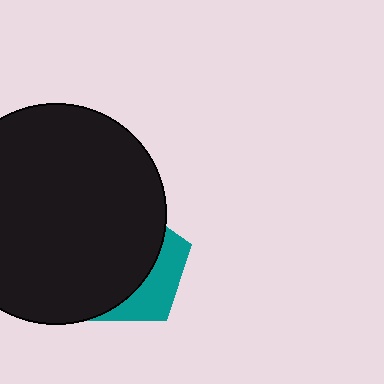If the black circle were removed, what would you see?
You would see the complete teal pentagon.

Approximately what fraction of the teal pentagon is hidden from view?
Roughly 68% of the teal pentagon is hidden behind the black circle.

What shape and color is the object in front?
The object in front is a black circle.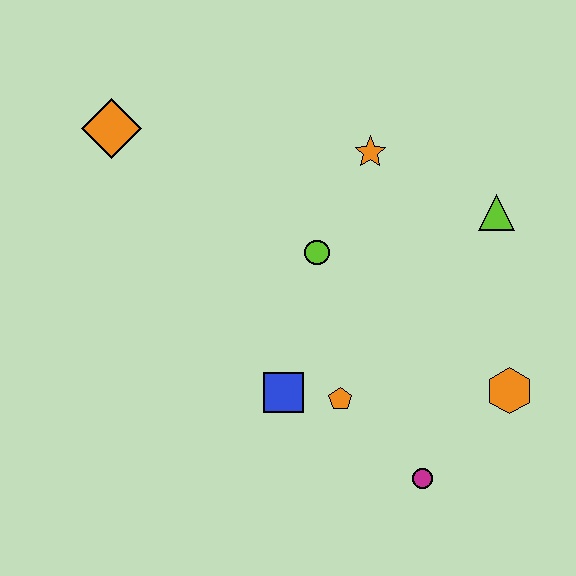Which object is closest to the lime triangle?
The orange star is closest to the lime triangle.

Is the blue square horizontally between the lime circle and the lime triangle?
No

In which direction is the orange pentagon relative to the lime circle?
The orange pentagon is below the lime circle.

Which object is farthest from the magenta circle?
The orange diamond is farthest from the magenta circle.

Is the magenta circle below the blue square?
Yes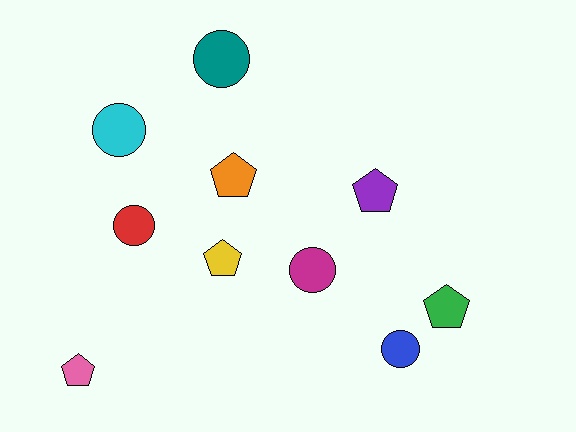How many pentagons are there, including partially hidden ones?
There are 5 pentagons.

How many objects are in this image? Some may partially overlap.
There are 10 objects.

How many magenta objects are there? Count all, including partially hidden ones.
There is 1 magenta object.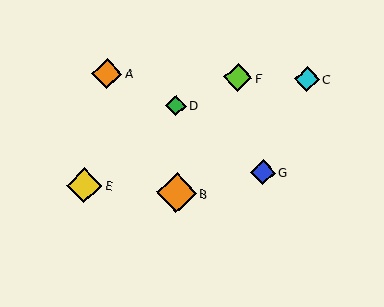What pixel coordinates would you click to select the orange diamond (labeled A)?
Click at (107, 74) to select the orange diamond A.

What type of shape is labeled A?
Shape A is an orange diamond.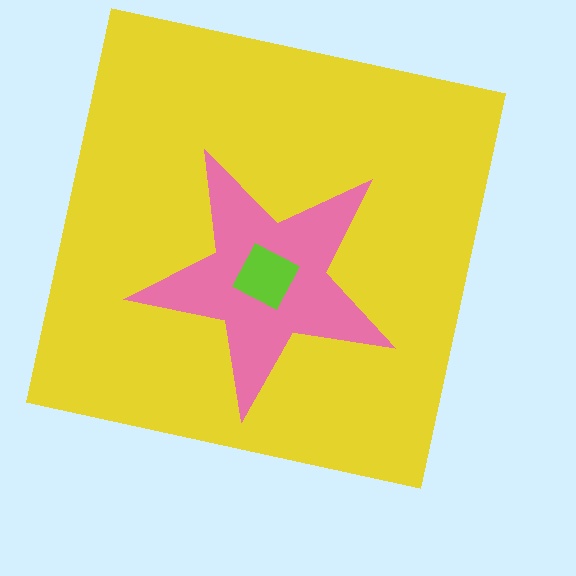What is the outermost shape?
The yellow square.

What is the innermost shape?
The lime diamond.